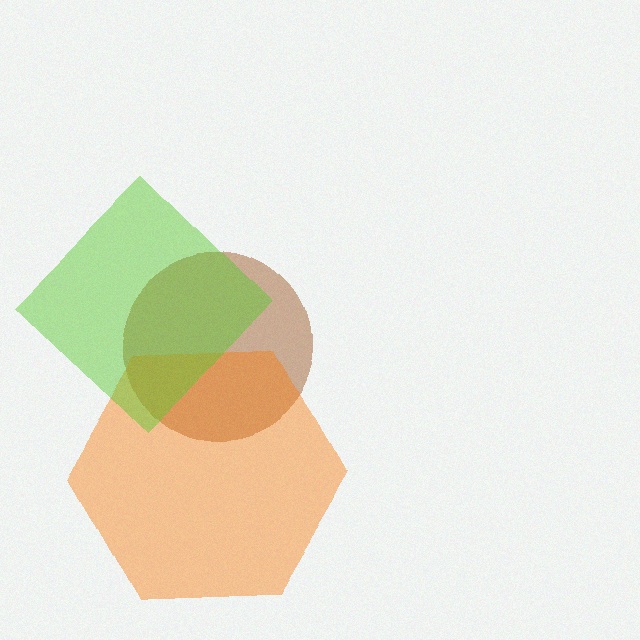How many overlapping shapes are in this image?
There are 3 overlapping shapes in the image.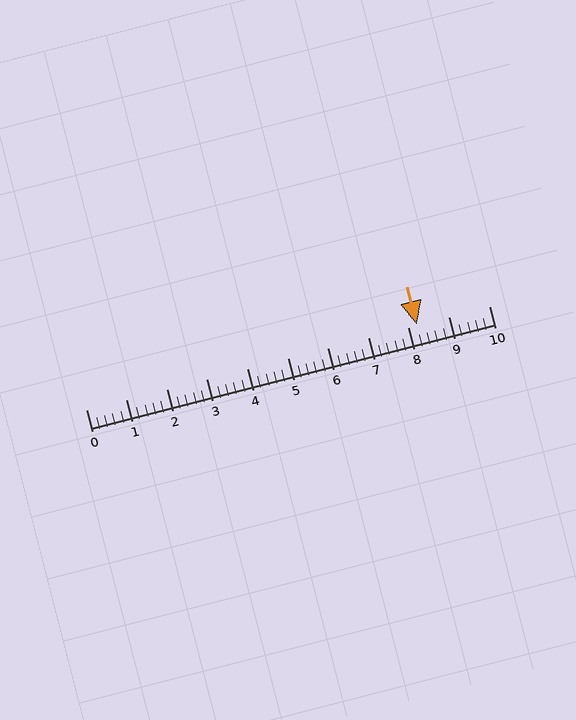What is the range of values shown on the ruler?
The ruler shows values from 0 to 10.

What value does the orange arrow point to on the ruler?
The orange arrow points to approximately 8.2.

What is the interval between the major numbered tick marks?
The major tick marks are spaced 1 units apart.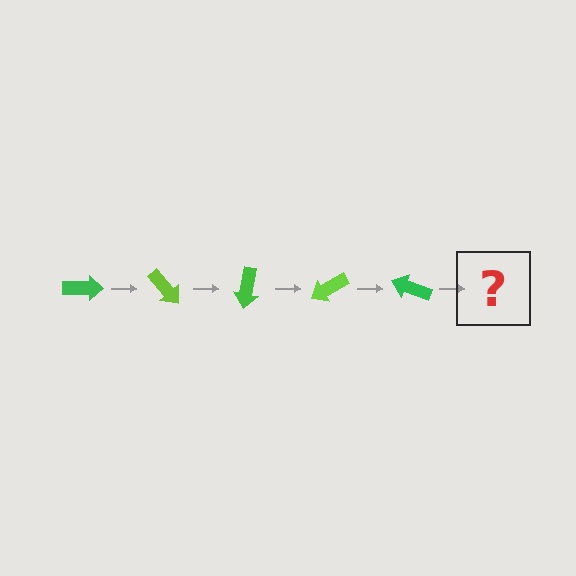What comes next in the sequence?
The next element should be a lime arrow, rotated 250 degrees from the start.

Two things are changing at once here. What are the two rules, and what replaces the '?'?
The two rules are that it rotates 50 degrees each step and the color cycles through green and lime. The '?' should be a lime arrow, rotated 250 degrees from the start.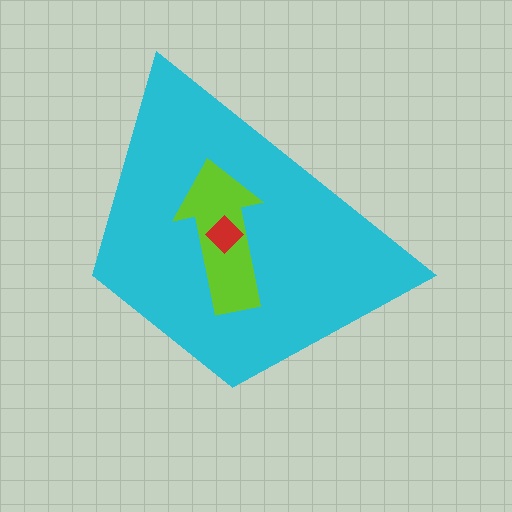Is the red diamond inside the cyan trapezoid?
Yes.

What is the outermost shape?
The cyan trapezoid.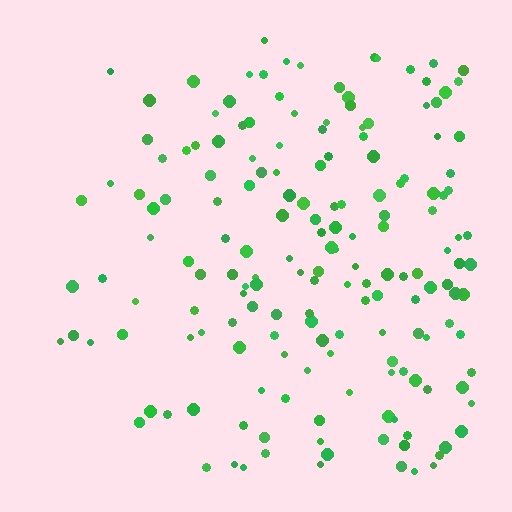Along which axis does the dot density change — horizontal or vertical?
Horizontal.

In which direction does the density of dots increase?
From left to right, with the right side densest.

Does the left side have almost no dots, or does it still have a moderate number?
Still a moderate number, just noticeably fewer than the right.